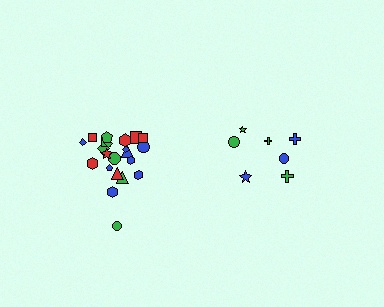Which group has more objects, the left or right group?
The left group.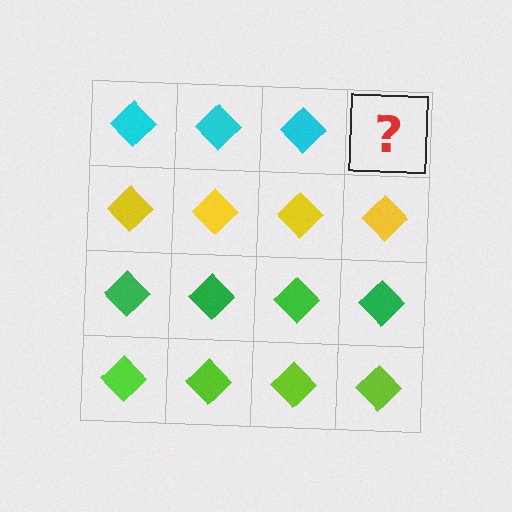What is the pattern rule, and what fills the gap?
The rule is that each row has a consistent color. The gap should be filled with a cyan diamond.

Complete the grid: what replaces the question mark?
The question mark should be replaced with a cyan diamond.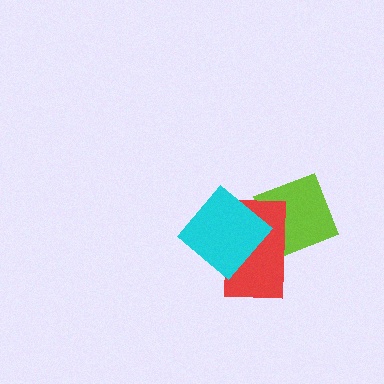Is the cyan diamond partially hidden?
No, no other shape covers it.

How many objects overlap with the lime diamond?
2 objects overlap with the lime diamond.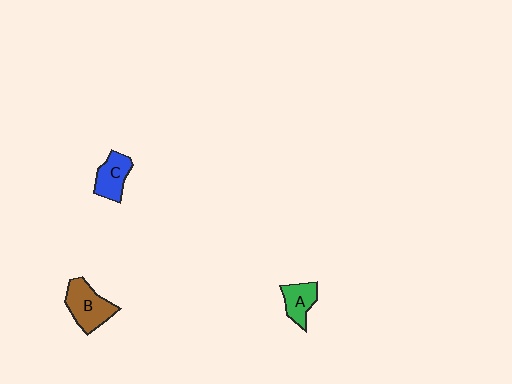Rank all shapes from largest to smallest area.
From largest to smallest: B (brown), C (blue), A (green).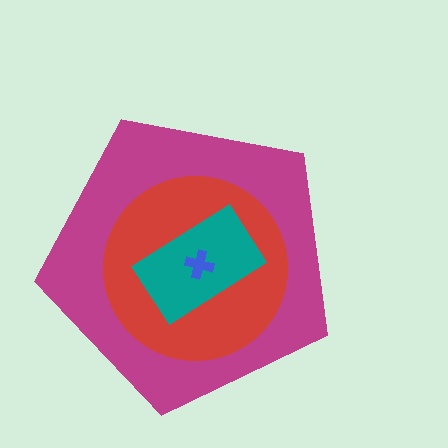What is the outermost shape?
The magenta pentagon.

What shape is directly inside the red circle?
The teal rectangle.